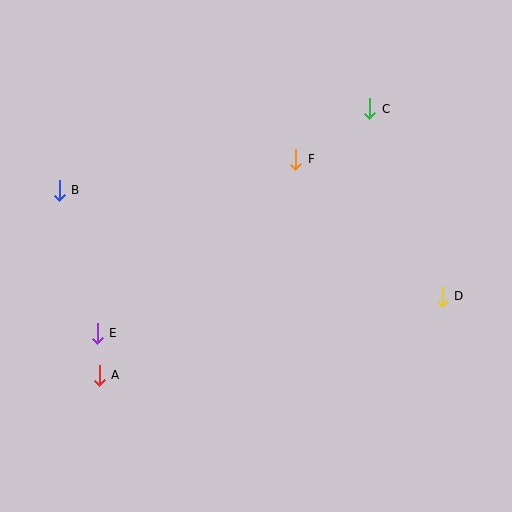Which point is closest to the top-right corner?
Point C is closest to the top-right corner.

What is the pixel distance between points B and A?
The distance between B and A is 189 pixels.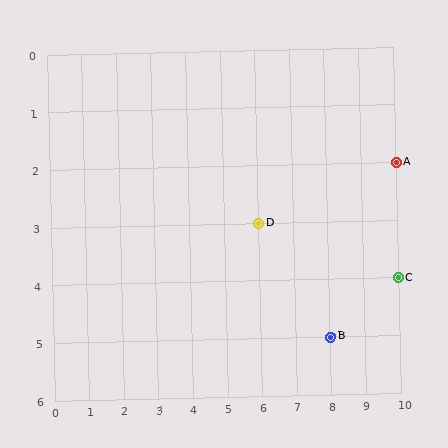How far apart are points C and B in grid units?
Points C and B are 2 columns and 1 row apart (about 2.2 grid units diagonally).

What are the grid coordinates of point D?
Point D is at grid coordinates (6, 3).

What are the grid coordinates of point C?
Point C is at grid coordinates (10, 4).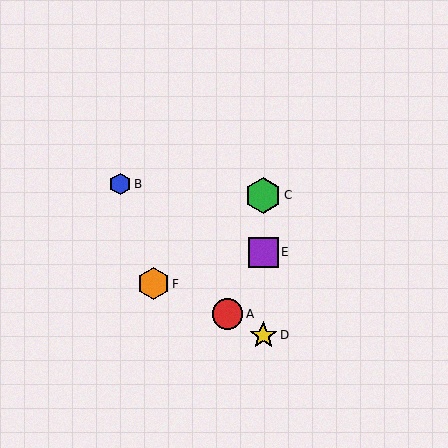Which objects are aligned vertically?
Objects C, D, E are aligned vertically.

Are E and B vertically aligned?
No, E is at x≈263 and B is at x≈120.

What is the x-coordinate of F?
Object F is at x≈154.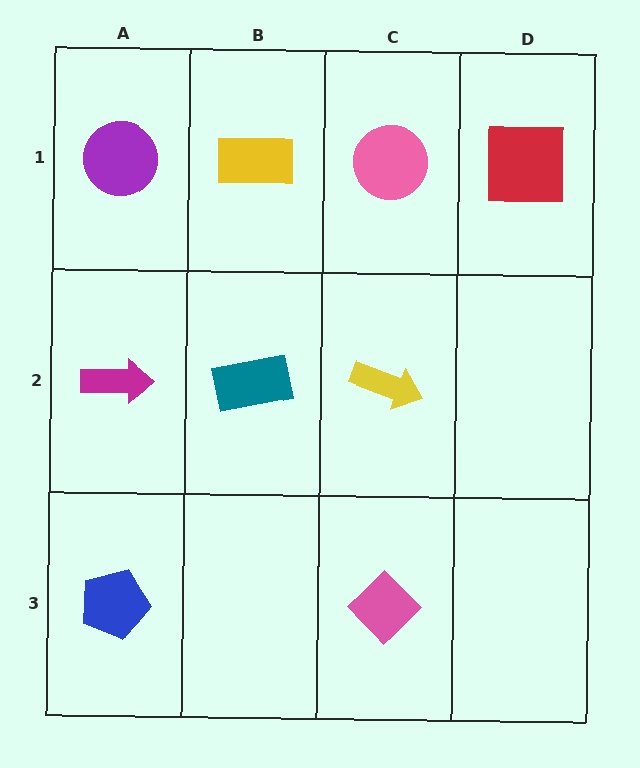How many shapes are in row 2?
3 shapes.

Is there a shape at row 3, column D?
No, that cell is empty.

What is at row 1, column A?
A purple circle.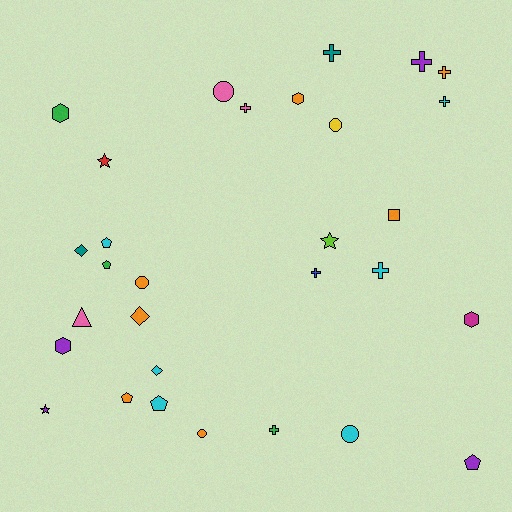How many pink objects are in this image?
There are 3 pink objects.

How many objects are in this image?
There are 30 objects.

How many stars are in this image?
There are 3 stars.